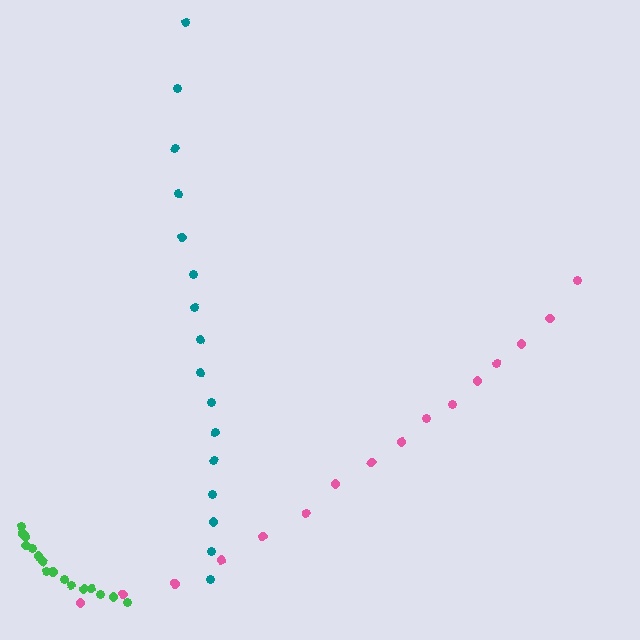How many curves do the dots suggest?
There are 3 distinct paths.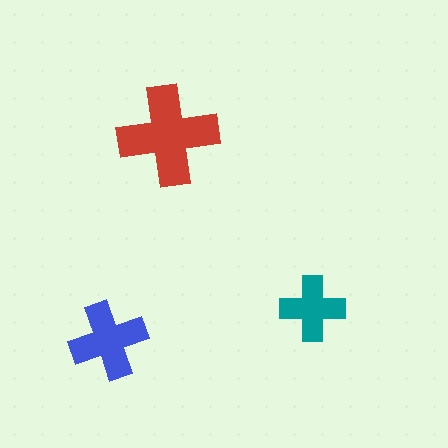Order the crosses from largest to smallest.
the red one, the blue one, the teal one.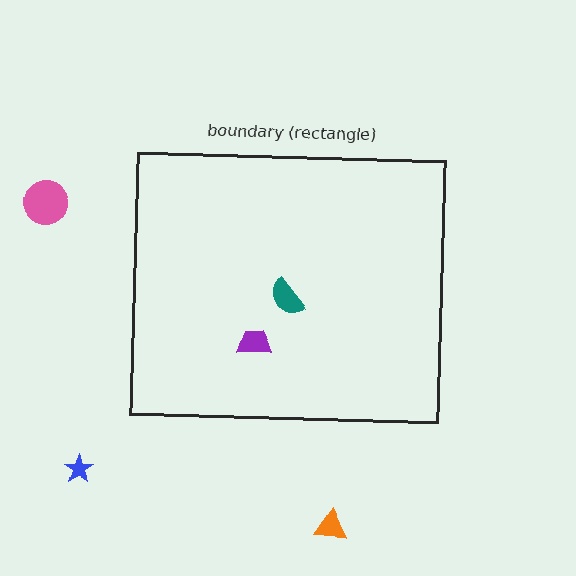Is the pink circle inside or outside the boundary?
Outside.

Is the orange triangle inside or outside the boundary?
Outside.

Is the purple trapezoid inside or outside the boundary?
Inside.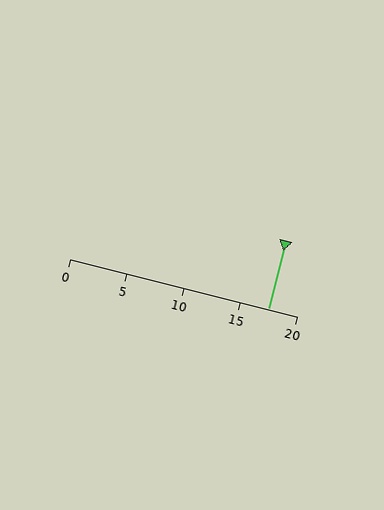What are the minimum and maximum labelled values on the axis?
The axis runs from 0 to 20.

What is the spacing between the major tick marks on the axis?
The major ticks are spaced 5 apart.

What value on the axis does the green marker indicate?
The marker indicates approximately 17.5.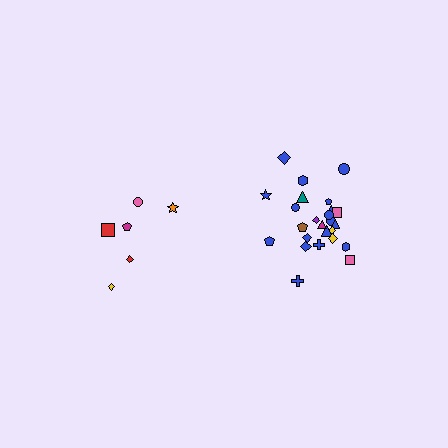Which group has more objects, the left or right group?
The right group.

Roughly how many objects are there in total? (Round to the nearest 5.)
Roughly 30 objects in total.